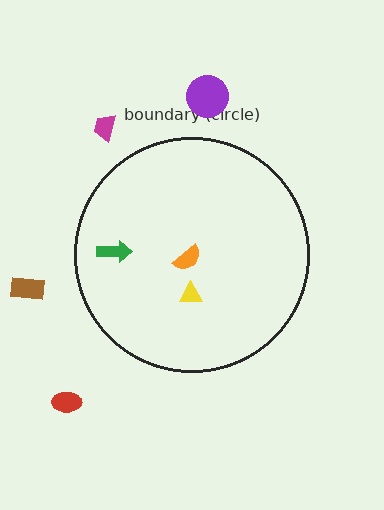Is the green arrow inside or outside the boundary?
Inside.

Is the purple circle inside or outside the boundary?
Outside.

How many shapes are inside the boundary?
3 inside, 4 outside.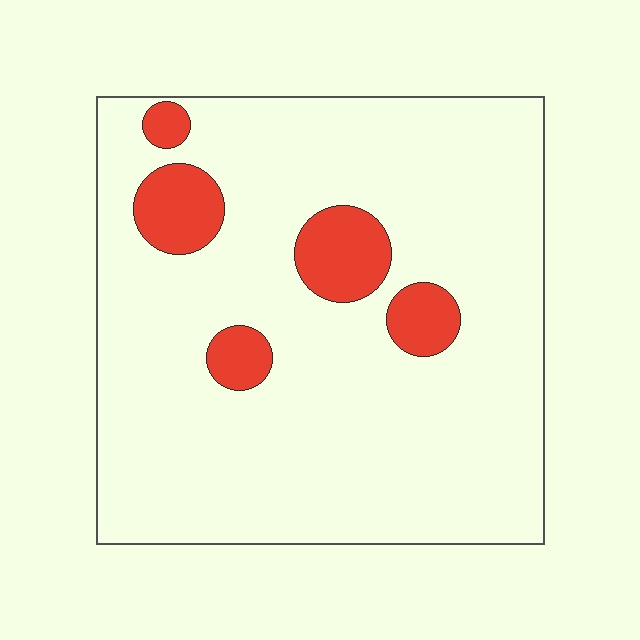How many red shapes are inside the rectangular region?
5.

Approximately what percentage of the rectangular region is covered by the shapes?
Approximately 10%.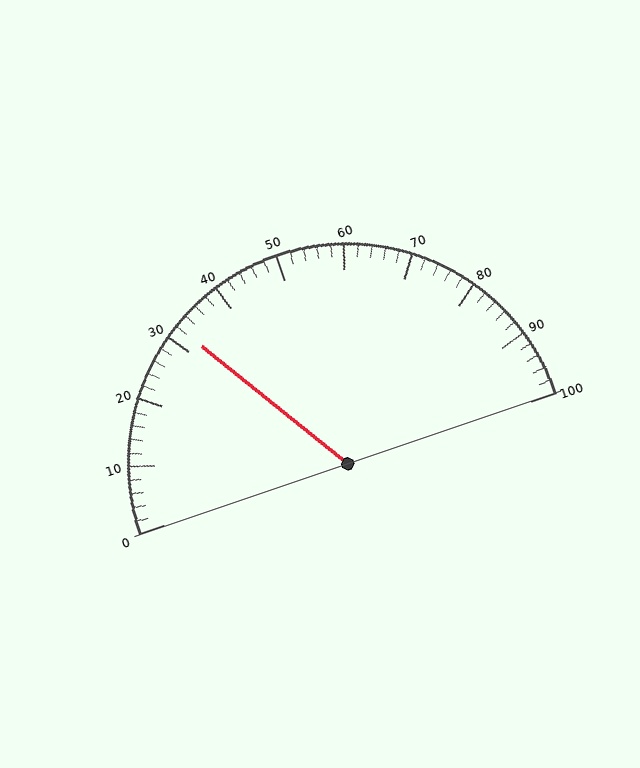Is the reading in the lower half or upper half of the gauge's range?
The reading is in the lower half of the range (0 to 100).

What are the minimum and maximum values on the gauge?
The gauge ranges from 0 to 100.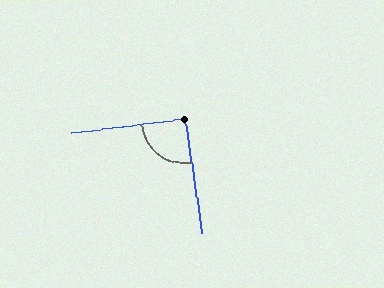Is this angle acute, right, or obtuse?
It is approximately a right angle.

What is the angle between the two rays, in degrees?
Approximately 92 degrees.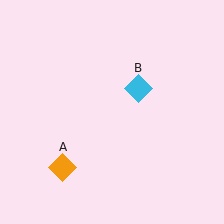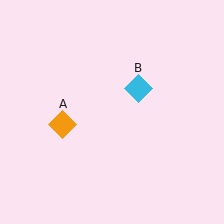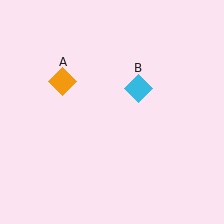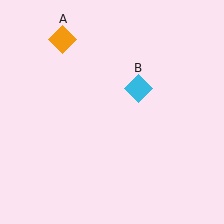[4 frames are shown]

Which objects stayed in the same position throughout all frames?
Cyan diamond (object B) remained stationary.